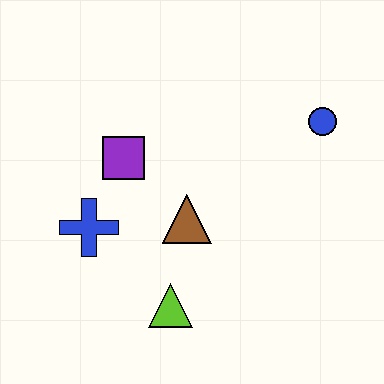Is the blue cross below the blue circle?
Yes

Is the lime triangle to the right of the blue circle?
No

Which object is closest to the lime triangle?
The brown triangle is closest to the lime triangle.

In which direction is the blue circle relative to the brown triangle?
The blue circle is to the right of the brown triangle.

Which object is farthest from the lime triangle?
The blue circle is farthest from the lime triangle.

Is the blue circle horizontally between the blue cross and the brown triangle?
No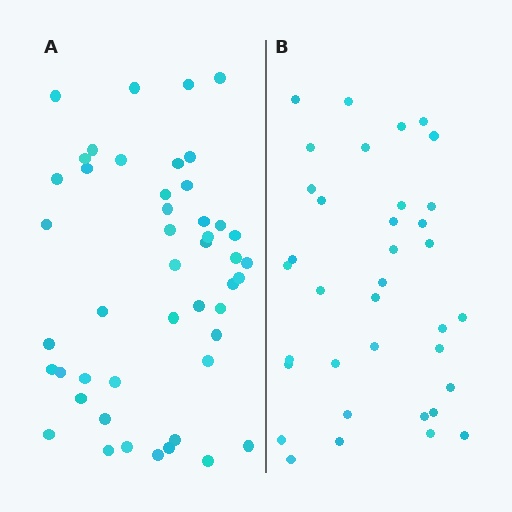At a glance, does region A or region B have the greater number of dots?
Region A (the left region) has more dots.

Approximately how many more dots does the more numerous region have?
Region A has roughly 12 or so more dots than region B.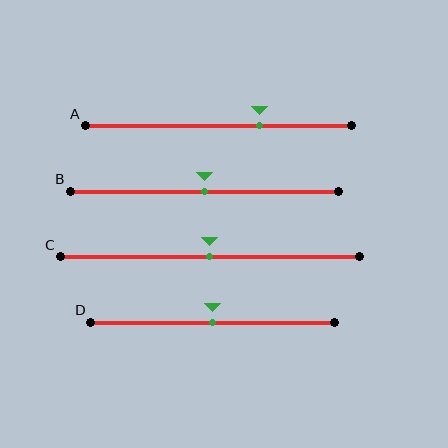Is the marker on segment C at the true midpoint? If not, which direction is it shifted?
Yes, the marker on segment C is at the true midpoint.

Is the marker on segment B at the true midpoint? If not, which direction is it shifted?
Yes, the marker on segment B is at the true midpoint.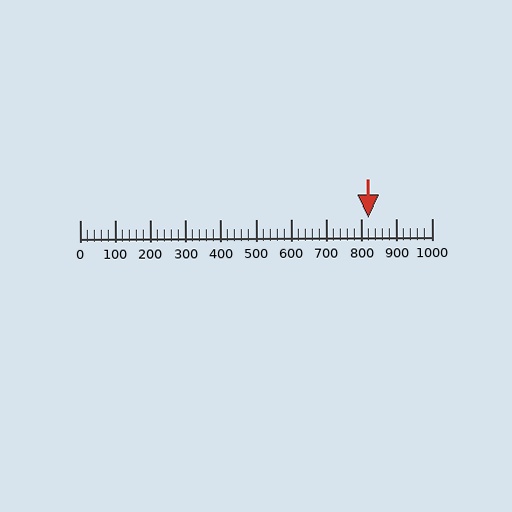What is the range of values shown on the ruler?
The ruler shows values from 0 to 1000.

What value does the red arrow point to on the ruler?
The red arrow points to approximately 820.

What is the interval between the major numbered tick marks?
The major tick marks are spaced 100 units apart.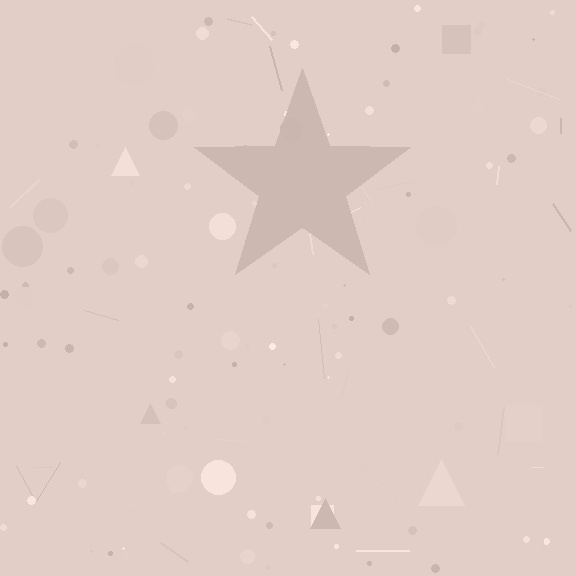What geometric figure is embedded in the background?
A star is embedded in the background.